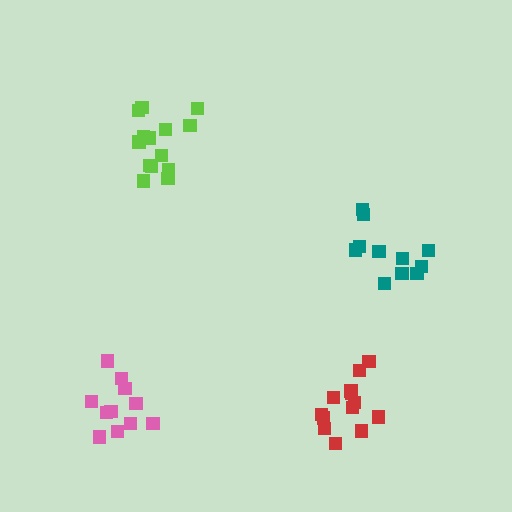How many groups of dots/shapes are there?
There are 4 groups.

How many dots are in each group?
Group 1: 11 dots, Group 2: 14 dots, Group 3: 11 dots, Group 4: 13 dots (49 total).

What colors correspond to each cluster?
The clusters are colored: teal, lime, pink, red.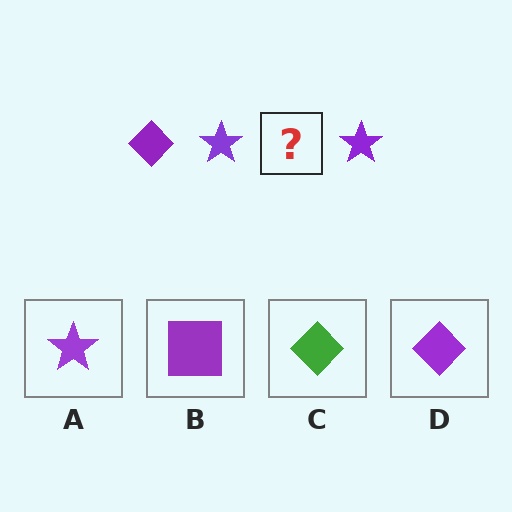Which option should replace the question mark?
Option D.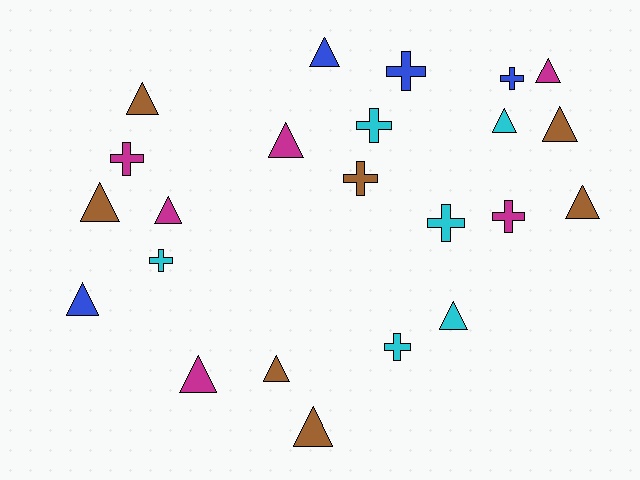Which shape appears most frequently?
Triangle, with 14 objects.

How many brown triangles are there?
There are 6 brown triangles.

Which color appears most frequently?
Brown, with 7 objects.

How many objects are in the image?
There are 23 objects.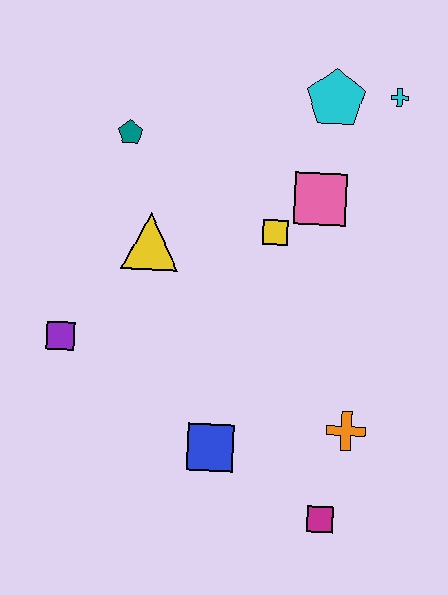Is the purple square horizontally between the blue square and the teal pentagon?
No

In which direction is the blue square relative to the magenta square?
The blue square is to the left of the magenta square.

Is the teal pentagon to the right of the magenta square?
No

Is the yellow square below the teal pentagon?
Yes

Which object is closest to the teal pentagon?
The yellow triangle is closest to the teal pentagon.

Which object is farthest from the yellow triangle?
The magenta square is farthest from the yellow triangle.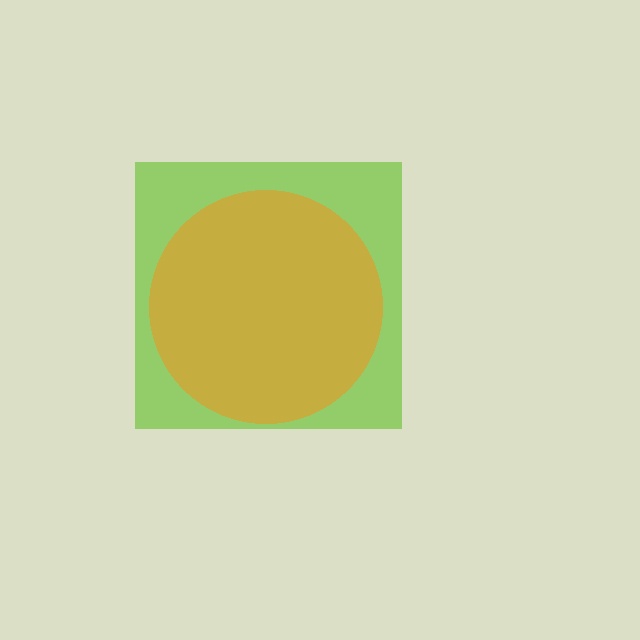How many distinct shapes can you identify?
There are 2 distinct shapes: a lime square, an orange circle.